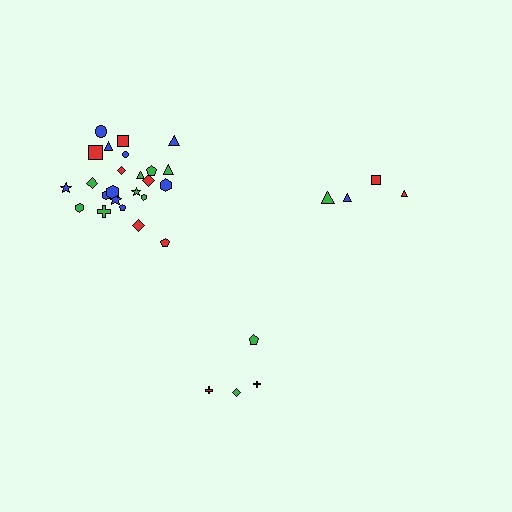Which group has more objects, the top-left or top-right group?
The top-left group.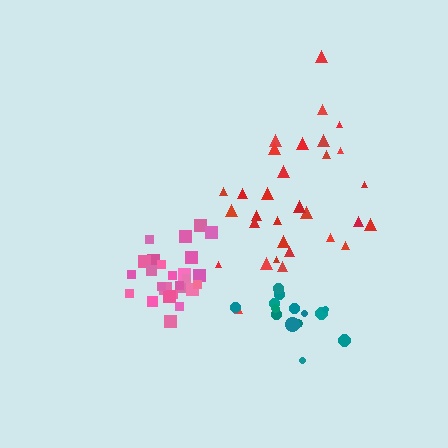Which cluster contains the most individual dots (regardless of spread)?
Red (31).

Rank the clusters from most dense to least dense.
pink, teal, red.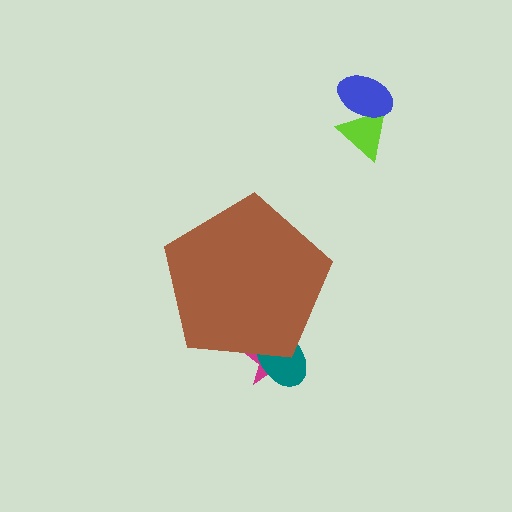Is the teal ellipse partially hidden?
Yes, the teal ellipse is partially hidden behind the brown pentagon.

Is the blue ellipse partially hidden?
No, the blue ellipse is fully visible.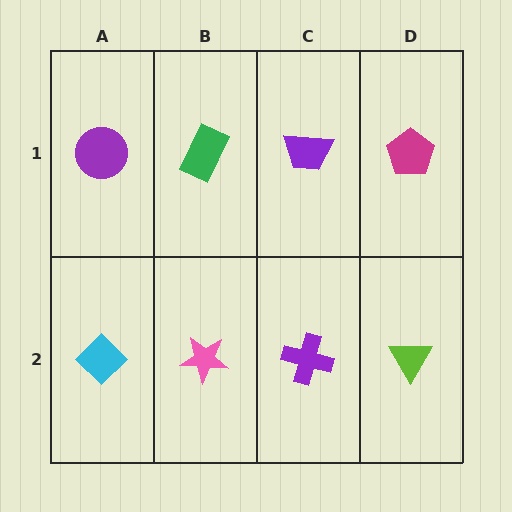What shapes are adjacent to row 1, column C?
A purple cross (row 2, column C), a green rectangle (row 1, column B), a magenta pentagon (row 1, column D).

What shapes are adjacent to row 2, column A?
A purple circle (row 1, column A), a pink star (row 2, column B).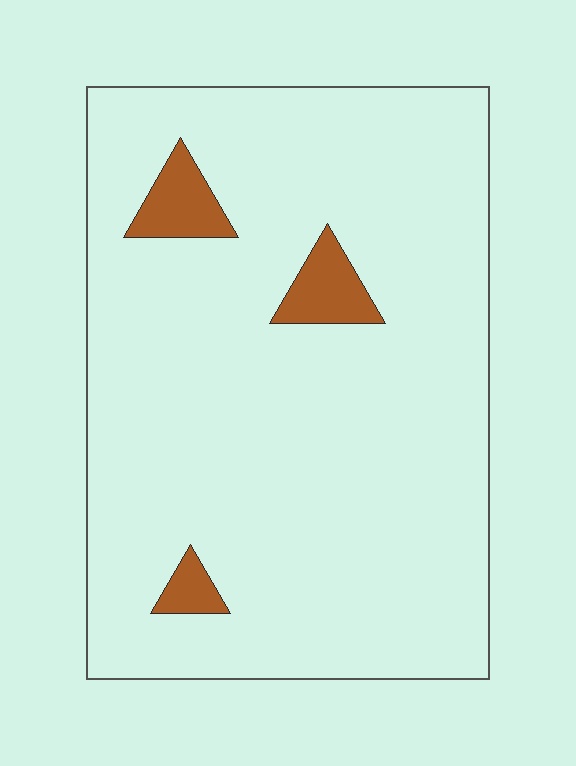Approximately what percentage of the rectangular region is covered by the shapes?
Approximately 5%.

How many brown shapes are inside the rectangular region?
3.